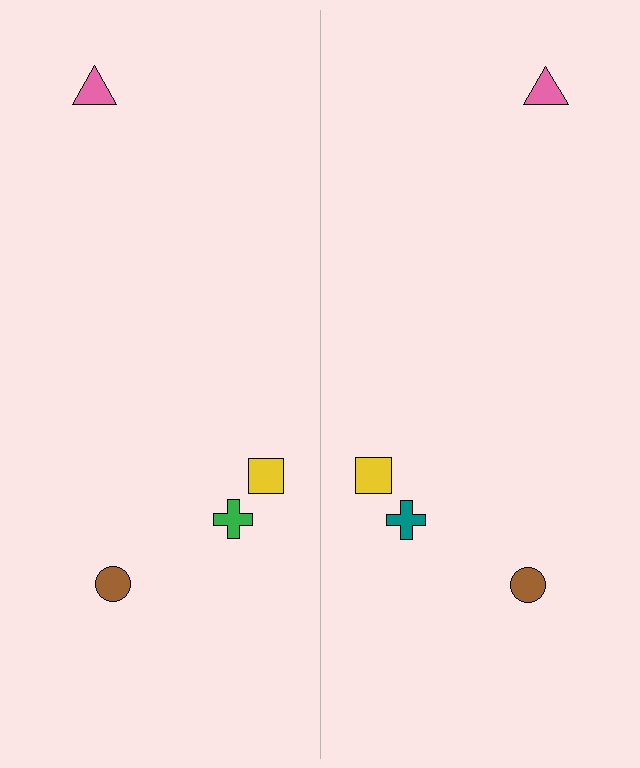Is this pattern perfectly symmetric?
No, the pattern is not perfectly symmetric. The teal cross on the right side breaks the symmetry — its mirror counterpart is green.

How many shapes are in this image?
There are 8 shapes in this image.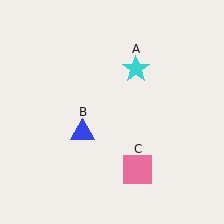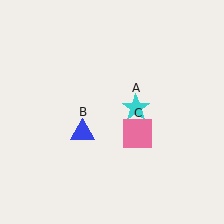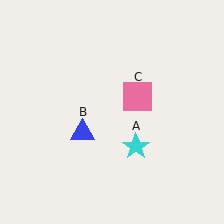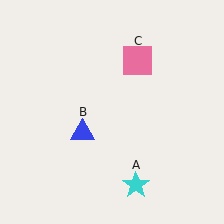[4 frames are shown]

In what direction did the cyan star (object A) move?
The cyan star (object A) moved down.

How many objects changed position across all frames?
2 objects changed position: cyan star (object A), pink square (object C).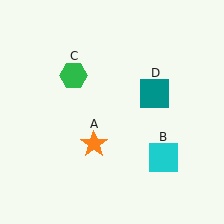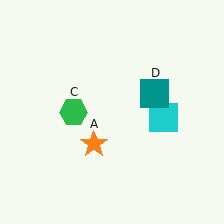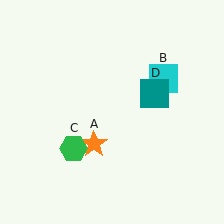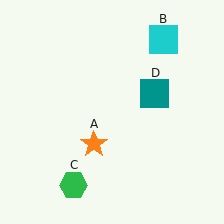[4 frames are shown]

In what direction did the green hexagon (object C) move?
The green hexagon (object C) moved down.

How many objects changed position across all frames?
2 objects changed position: cyan square (object B), green hexagon (object C).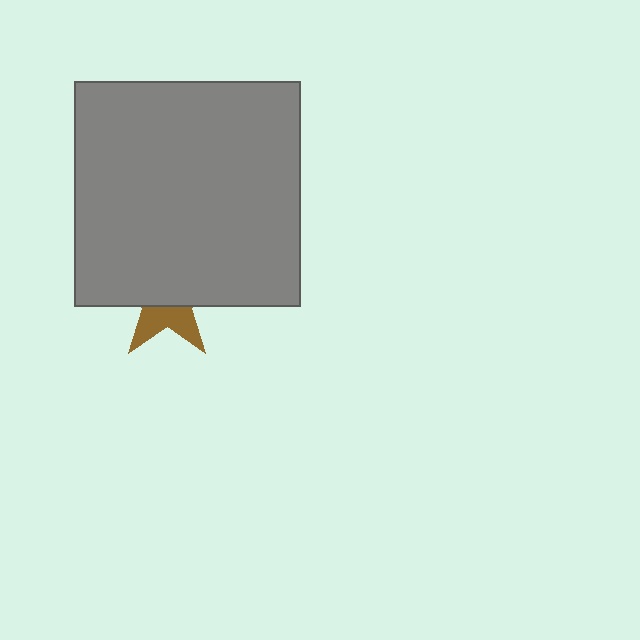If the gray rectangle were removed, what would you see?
You would see the complete brown star.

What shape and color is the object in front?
The object in front is a gray rectangle.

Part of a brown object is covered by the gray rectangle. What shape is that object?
It is a star.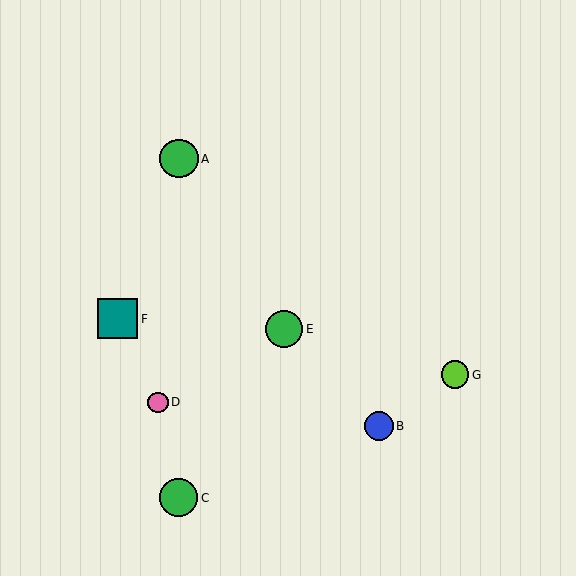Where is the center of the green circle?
The center of the green circle is at (284, 329).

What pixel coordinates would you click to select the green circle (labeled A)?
Click at (179, 159) to select the green circle A.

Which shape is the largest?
The teal square (labeled F) is the largest.